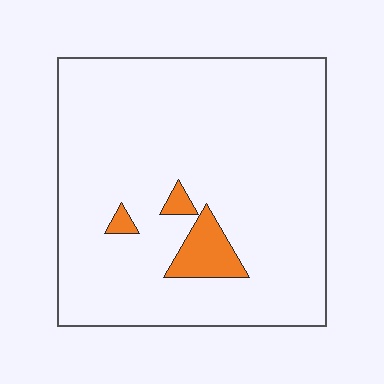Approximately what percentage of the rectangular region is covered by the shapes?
Approximately 5%.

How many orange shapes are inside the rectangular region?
3.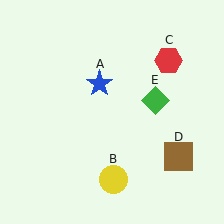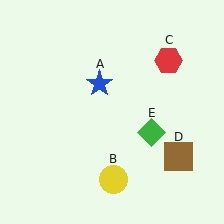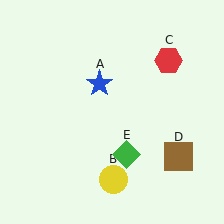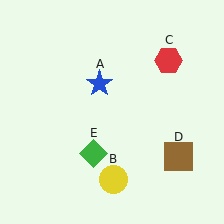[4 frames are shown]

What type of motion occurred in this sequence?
The green diamond (object E) rotated clockwise around the center of the scene.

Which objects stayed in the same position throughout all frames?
Blue star (object A) and yellow circle (object B) and red hexagon (object C) and brown square (object D) remained stationary.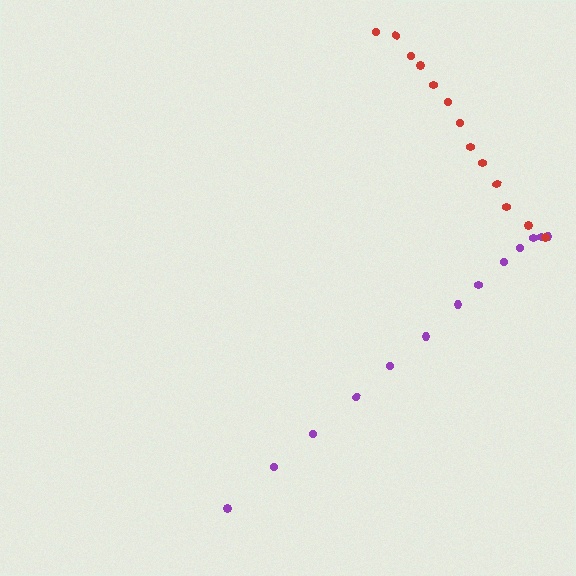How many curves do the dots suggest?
There are 2 distinct paths.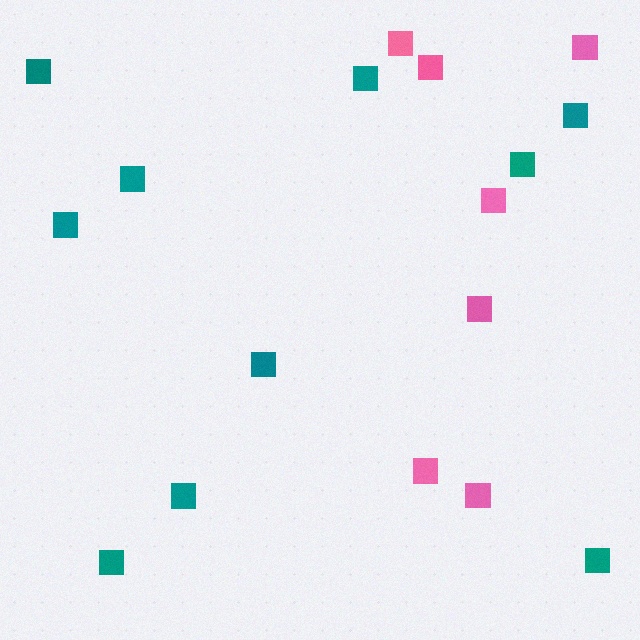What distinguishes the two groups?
There are 2 groups: one group of teal squares (10) and one group of pink squares (7).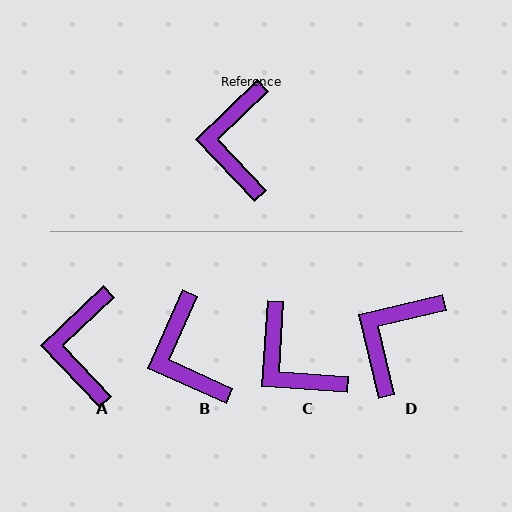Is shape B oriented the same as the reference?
No, it is off by about 22 degrees.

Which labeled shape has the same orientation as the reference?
A.